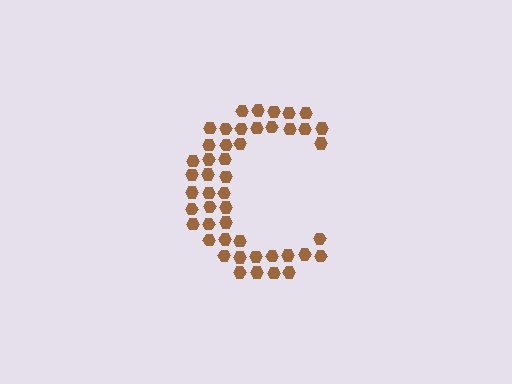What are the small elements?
The small elements are hexagons.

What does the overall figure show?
The overall figure shows the letter C.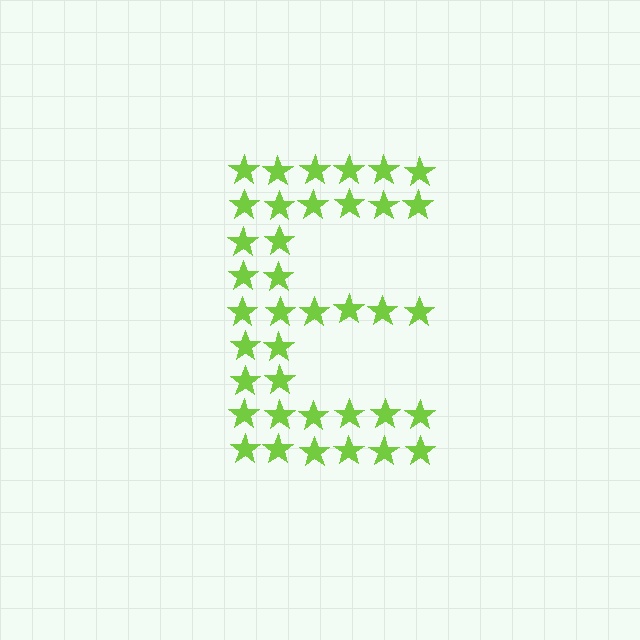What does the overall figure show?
The overall figure shows the letter E.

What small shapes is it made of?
It is made of small stars.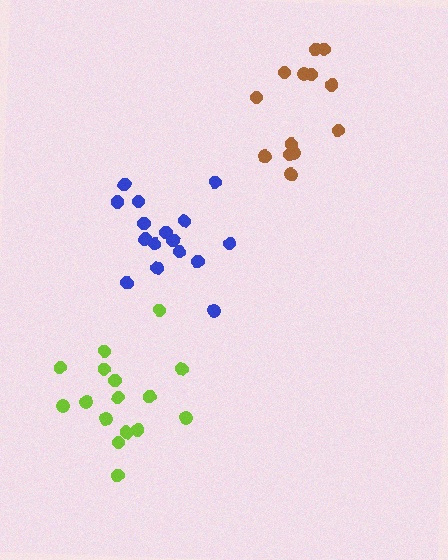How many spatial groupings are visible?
There are 3 spatial groupings.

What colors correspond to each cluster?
The clusters are colored: brown, lime, blue.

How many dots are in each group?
Group 1: 13 dots, Group 2: 16 dots, Group 3: 16 dots (45 total).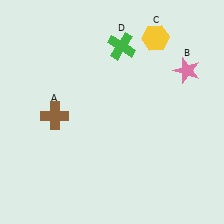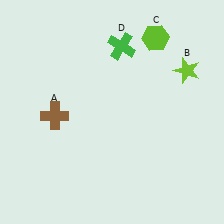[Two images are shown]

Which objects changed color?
B changed from pink to lime. C changed from yellow to lime.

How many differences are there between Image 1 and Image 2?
There are 2 differences between the two images.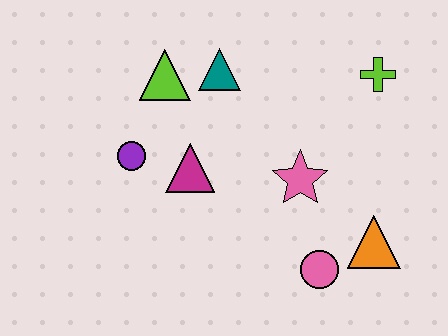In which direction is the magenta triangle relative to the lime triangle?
The magenta triangle is below the lime triangle.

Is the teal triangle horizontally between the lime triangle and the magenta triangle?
No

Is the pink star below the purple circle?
Yes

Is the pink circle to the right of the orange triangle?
No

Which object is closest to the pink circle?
The orange triangle is closest to the pink circle.